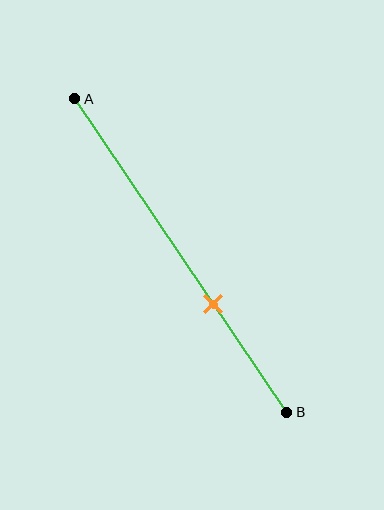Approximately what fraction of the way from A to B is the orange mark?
The orange mark is approximately 65% of the way from A to B.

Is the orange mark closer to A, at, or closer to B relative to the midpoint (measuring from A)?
The orange mark is closer to point B than the midpoint of segment AB.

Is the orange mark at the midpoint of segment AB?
No, the mark is at about 65% from A, not at the 50% midpoint.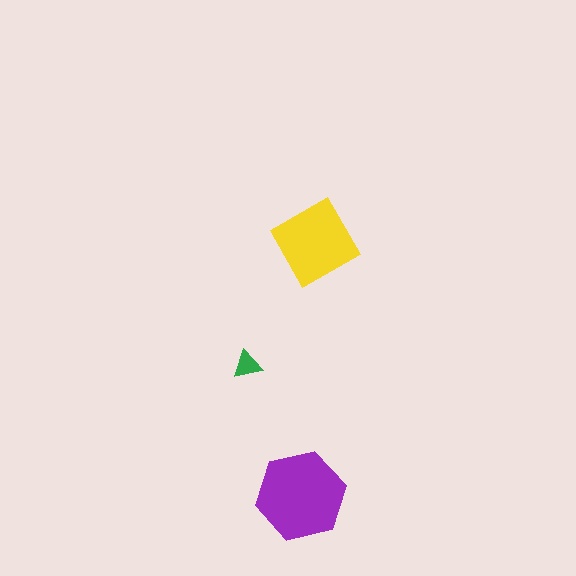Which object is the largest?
The purple hexagon.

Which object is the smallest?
The green triangle.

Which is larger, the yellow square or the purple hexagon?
The purple hexagon.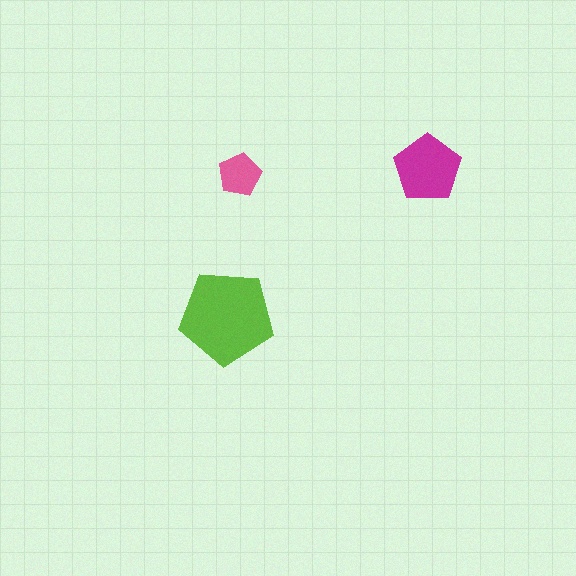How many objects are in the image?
There are 3 objects in the image.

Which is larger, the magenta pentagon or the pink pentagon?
The magenta one.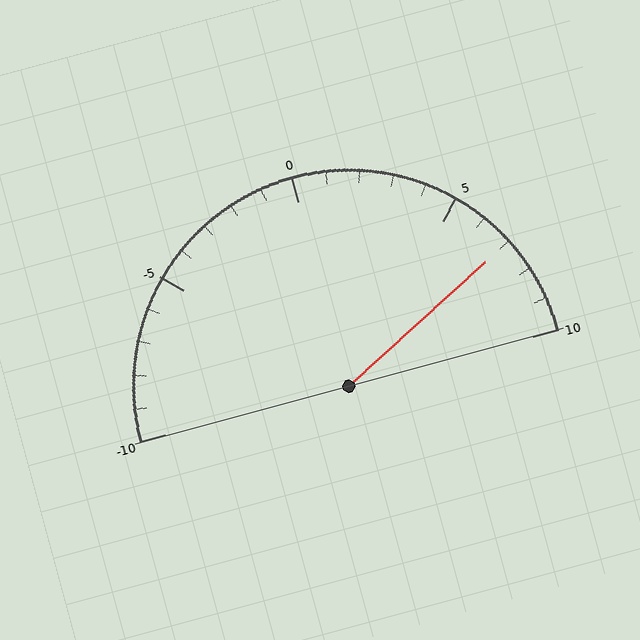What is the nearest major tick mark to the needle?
The nearest major tick mark is 5.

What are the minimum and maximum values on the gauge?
The gauge ranges from -10 to 10.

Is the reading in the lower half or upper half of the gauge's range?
The reading is in the upper half of the range (-10 to 10).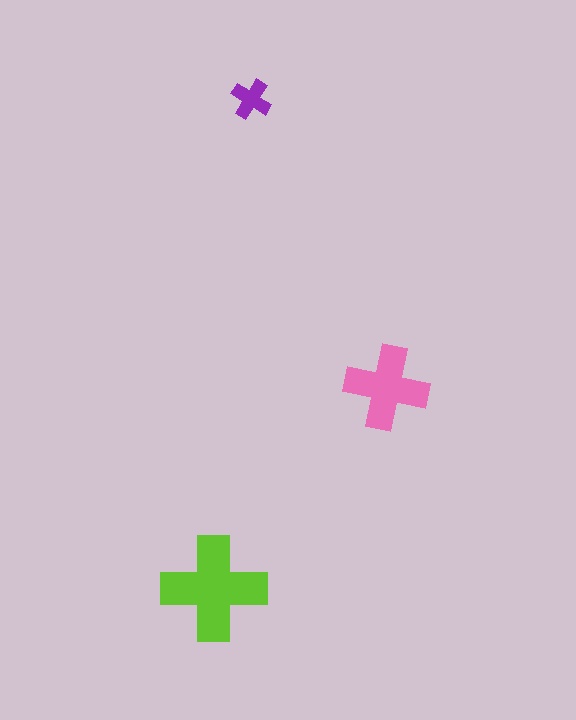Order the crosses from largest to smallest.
the lime one, the pink one, the purple one.